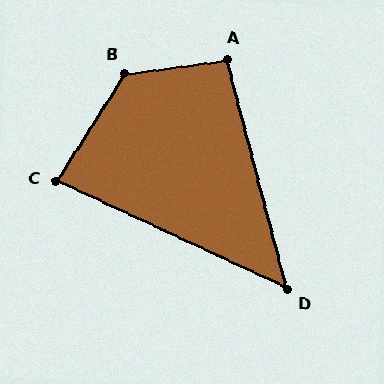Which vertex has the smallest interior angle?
D, at approximately 50 degrees.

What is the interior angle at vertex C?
Approximately 83 degrees (acute).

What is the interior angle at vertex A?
Approximately 97 degrees (obtuse).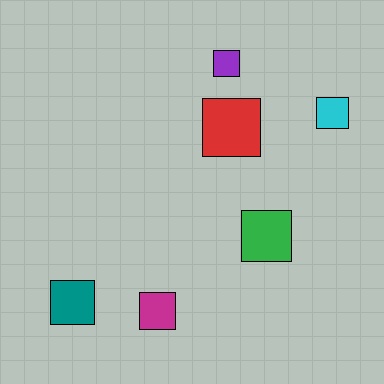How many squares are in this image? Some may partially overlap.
There are 6 squares.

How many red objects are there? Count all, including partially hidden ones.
There is 1 red object.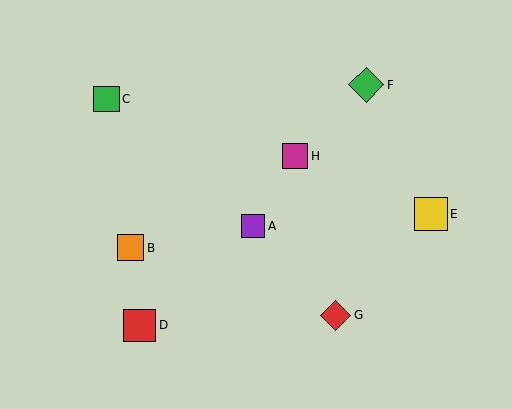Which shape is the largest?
The green diamond (labeled F) is the largest.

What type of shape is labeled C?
Shape C is a green square.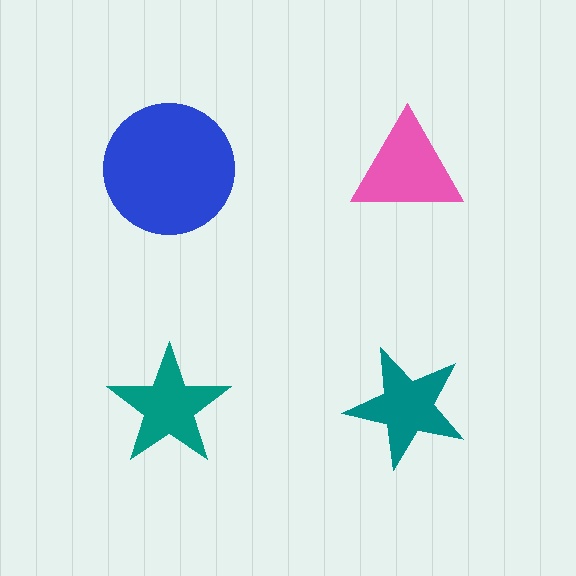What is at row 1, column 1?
A blue circle.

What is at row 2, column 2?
A teal star.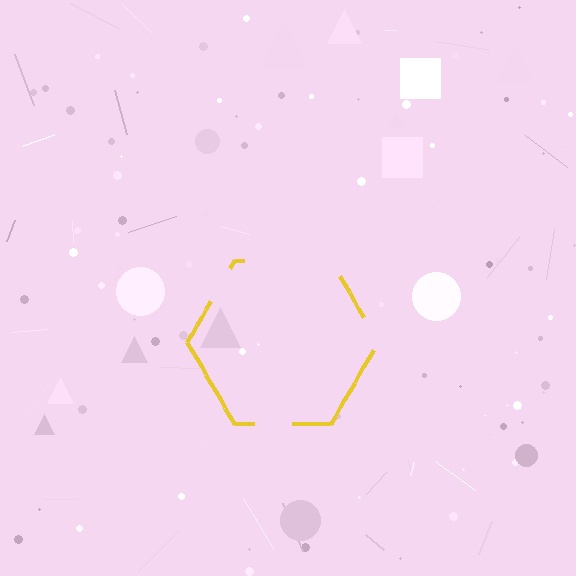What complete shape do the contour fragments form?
The contour fragments form a hexagon.